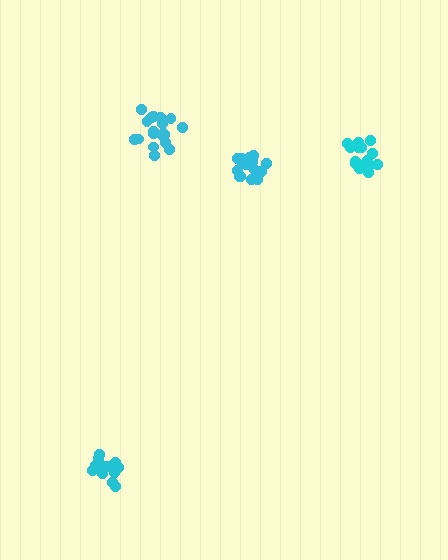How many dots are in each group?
Group 1: 16 dots, Group 2: 16 dots, Group 3: 17 dots, Group 4: 20 dots (69 total).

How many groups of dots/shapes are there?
There are 4 groups.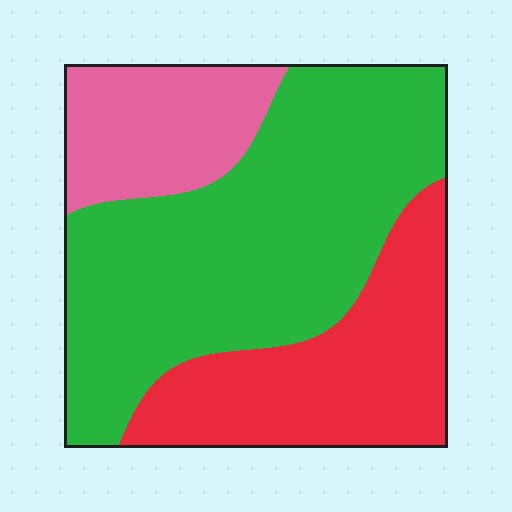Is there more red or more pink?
Red.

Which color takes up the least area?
Pink, at roughly 15%.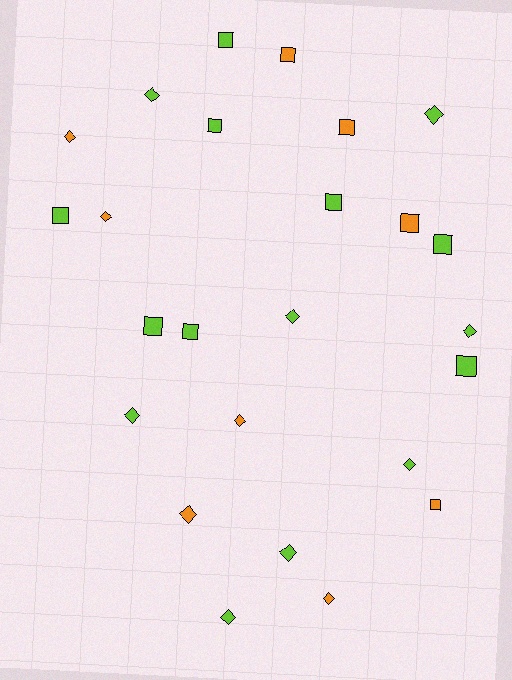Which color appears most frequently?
Lime, with 16 objects.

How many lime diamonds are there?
There are 8 lime diamonds.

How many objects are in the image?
There are 25 objects.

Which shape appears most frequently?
Diamond, with 13 objects.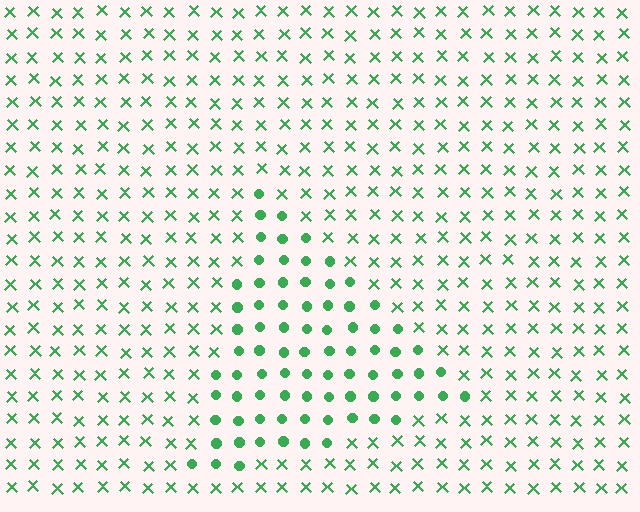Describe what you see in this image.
The image is filled with small green elements arranged in a uniform grid. A triangle-shaped region contains circles, while the surrounding area contains X marks. The boundary is defined purely by the change in element shape.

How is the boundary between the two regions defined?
The boundary is defined by a change in element shape: circles inside vs. X marks outside. All elements share the same color and spacing.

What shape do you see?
I see a triangle.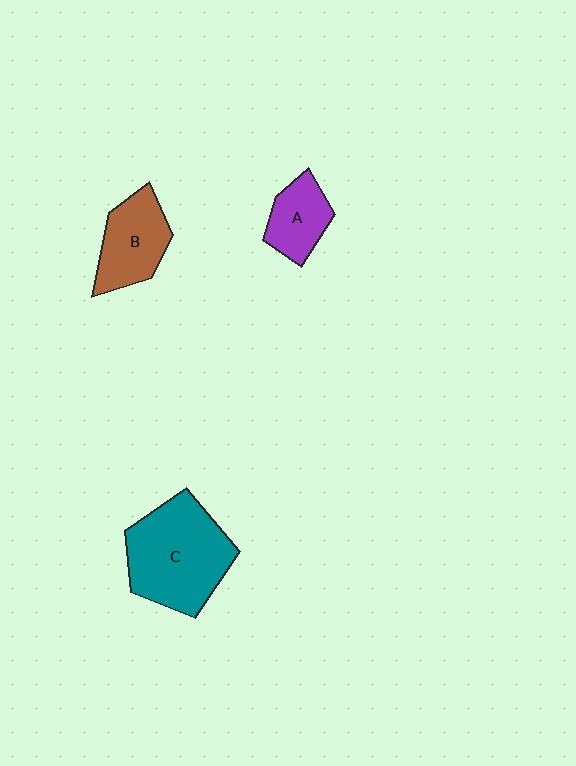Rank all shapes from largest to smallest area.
From largest to smallest: C (teal), B (brown), A (purple).